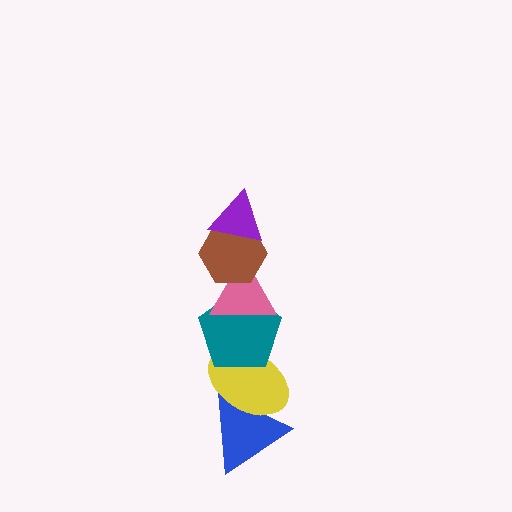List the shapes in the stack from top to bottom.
From top to bottom: the purple triangle, the brown hexagon, the pink triangle, the teal pentagon, the yellow ellipse, the blue triangle.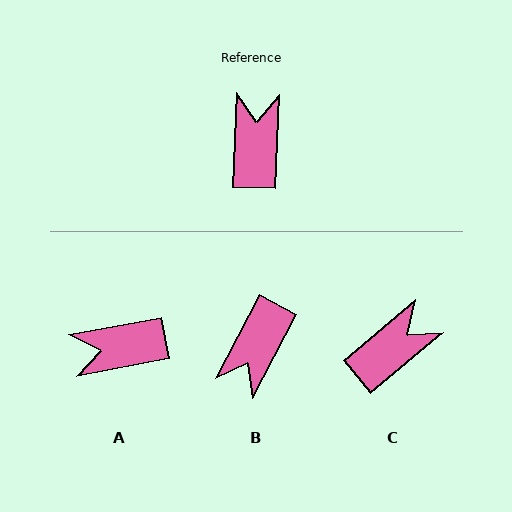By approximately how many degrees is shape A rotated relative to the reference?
Approximately 103 degrees counter-clockwise.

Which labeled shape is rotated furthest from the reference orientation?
B, about 154 degrees away.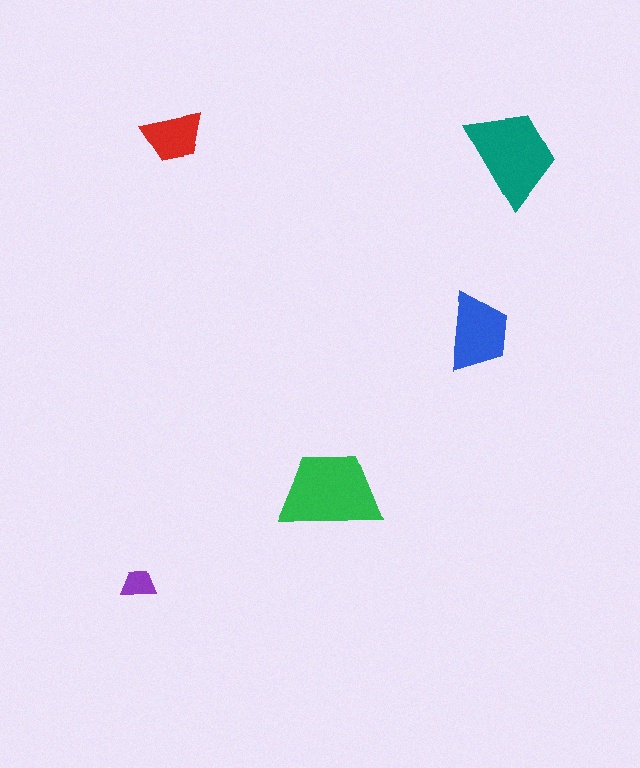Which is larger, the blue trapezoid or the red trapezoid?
The blue one.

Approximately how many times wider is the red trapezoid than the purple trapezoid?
About 2 times wider.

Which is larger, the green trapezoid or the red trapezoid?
The green one.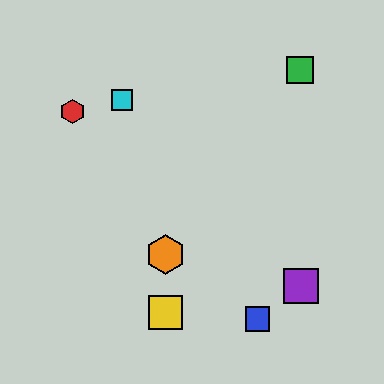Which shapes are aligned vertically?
The yellow square, the orange hexagon are aligned vertically.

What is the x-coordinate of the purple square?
The purple square is at x≈301.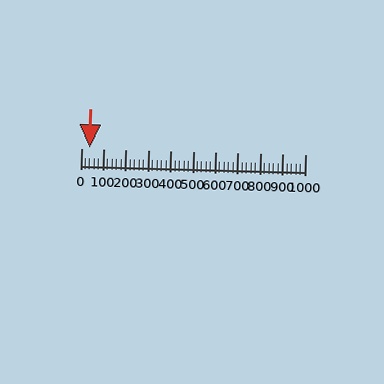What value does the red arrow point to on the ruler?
The red arrow points to approximately 40.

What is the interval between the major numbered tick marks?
The major tick marks are spaced 100 units apart.